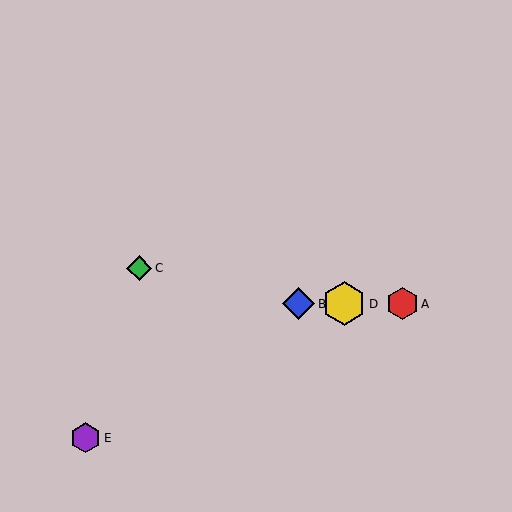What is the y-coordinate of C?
Object C is at y≈268.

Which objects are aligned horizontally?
Objects A, B, D are aligned horizontally.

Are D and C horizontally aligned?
No, D is at y≈304 and C is at y≈268.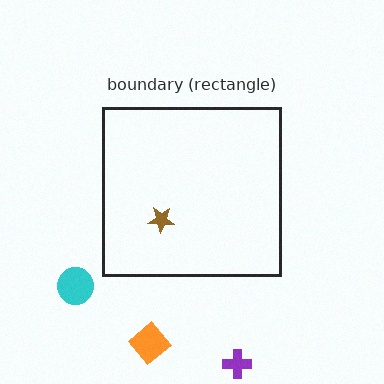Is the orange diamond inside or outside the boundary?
Outside.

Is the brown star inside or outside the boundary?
Inside.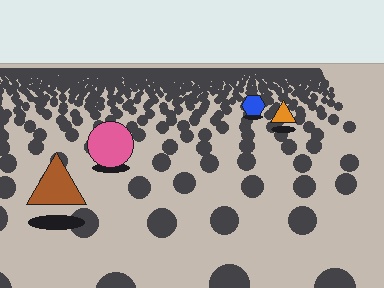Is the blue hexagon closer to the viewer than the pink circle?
No. The pink circle is closer — you can tell from the texture gradient: the ground texture is coarser near it.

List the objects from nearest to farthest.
From nearest to farthest: the brown triangle, the pink circle, the orange triangle, the blue hexagon.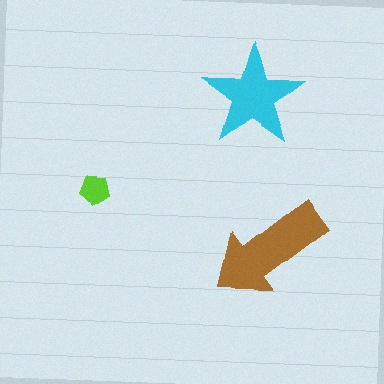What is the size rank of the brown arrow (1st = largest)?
1st.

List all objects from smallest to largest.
The lime pentagon, the cyan star, the brown arrow.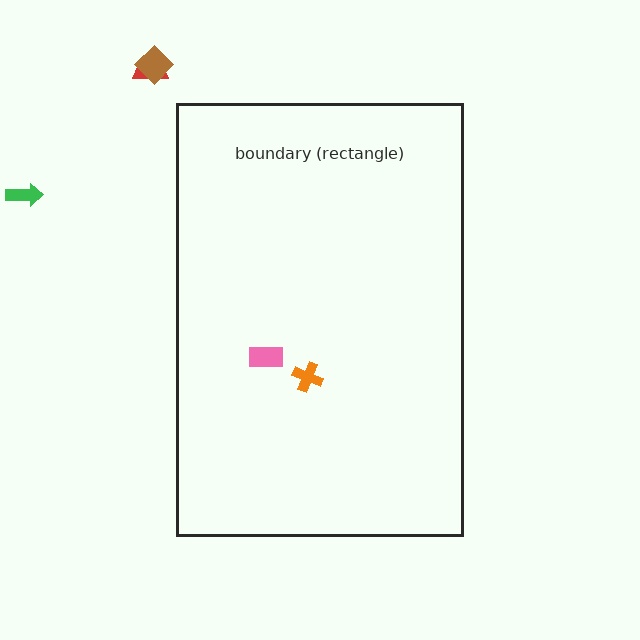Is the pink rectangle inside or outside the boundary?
Inside.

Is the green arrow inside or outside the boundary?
Outside.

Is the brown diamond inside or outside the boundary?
Outside.